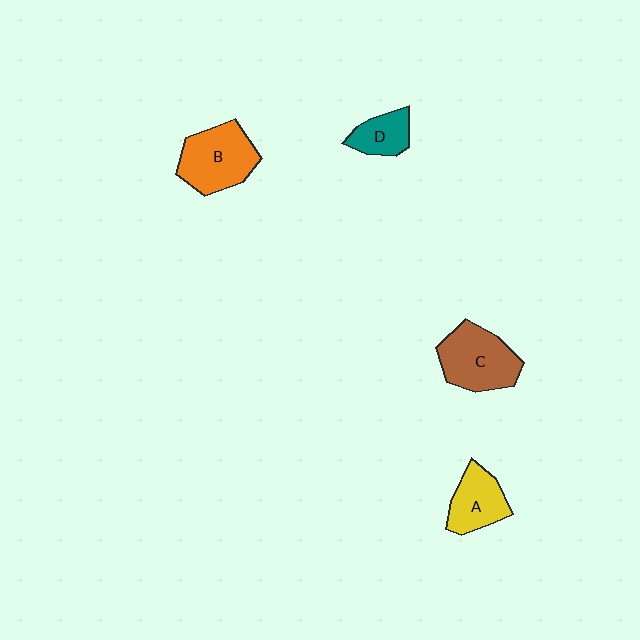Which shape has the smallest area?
Shape D (teal).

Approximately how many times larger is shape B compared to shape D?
Approximately 1.9 times.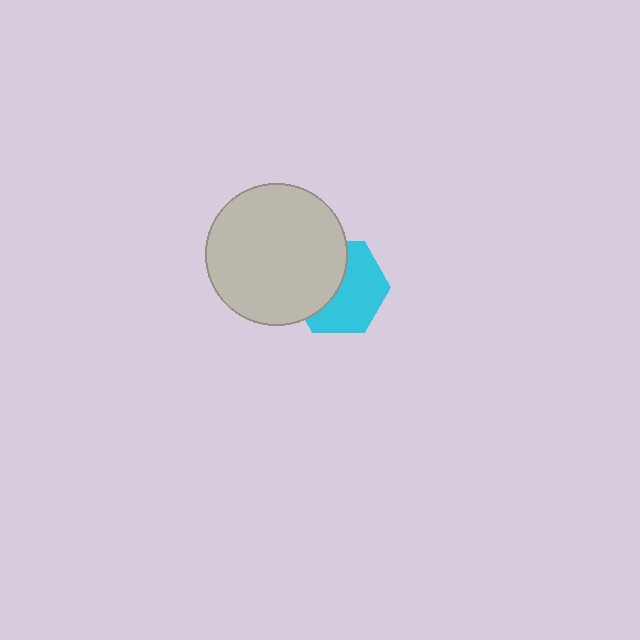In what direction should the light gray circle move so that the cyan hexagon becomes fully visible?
The light gray circle should move left. That is the shortest direction to clear the overlap and leave the cyan hexagon fully visible.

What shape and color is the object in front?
The object in front is a light gray circle.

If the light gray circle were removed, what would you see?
You would see the complete cyan hexagon.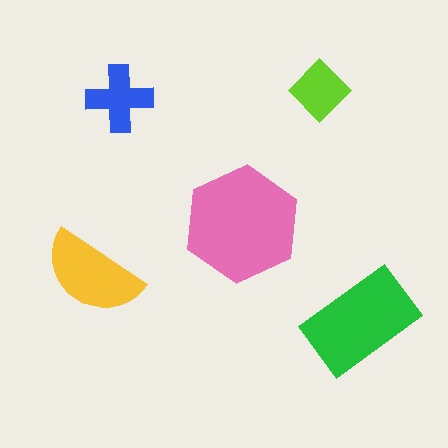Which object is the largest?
The pink hexagon.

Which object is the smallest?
The lime diamond.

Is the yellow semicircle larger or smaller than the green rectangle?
Smaller.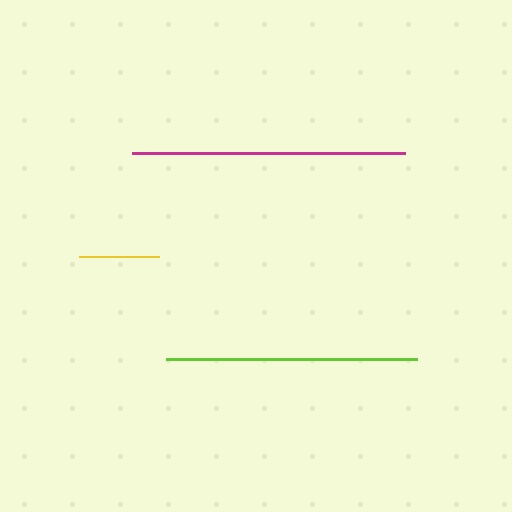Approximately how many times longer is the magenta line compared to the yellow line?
The magenta line is approximately 3.4 times the length of the yellow line.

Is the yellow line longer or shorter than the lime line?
The lime line is longer than the yellow line.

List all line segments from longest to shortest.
From longest to shortest: magenta, lime, yellow.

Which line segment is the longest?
The magenta line is the longest at approximately 273 pixels.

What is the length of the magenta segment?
The magenta segment is approximately 273 pixels long.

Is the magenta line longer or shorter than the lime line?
The magenta line is longer than the lime line.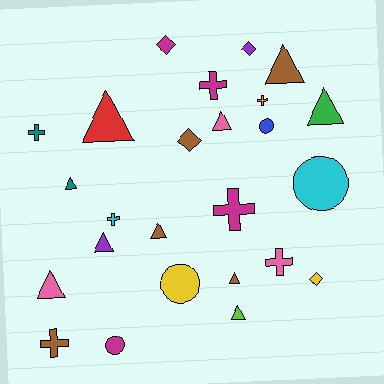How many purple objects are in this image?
There are 2 purple objects.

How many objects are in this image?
There are 25 objects.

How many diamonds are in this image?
There are 4 diamonds.